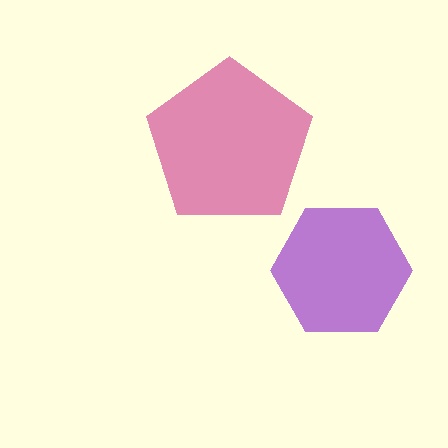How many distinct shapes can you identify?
There are 2 distinct shapes: a magenta pentagon, a purple hexagon.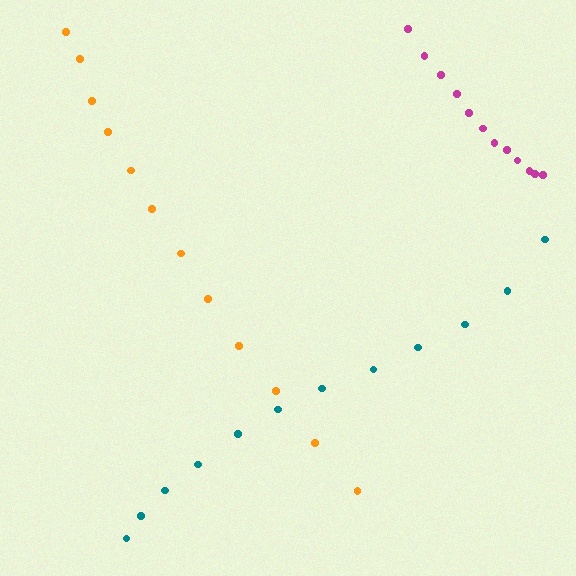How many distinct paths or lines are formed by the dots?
There are 3 distinct paths.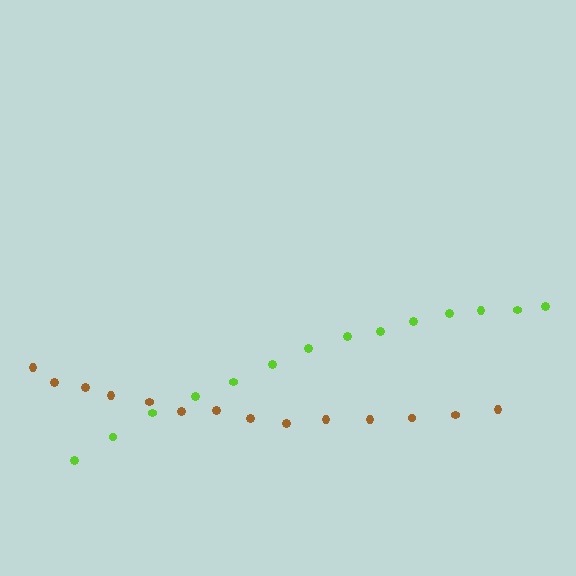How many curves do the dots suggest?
There are 2 distinct paths.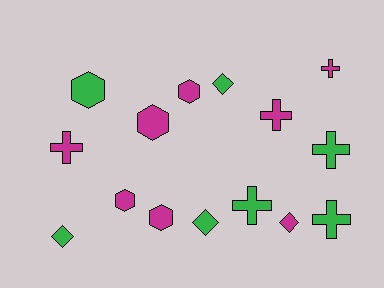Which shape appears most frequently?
Cross, with 6 objects.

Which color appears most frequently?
Magenta, with 8 objects.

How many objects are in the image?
There are 15 objects.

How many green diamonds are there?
There are 3 green diamonds.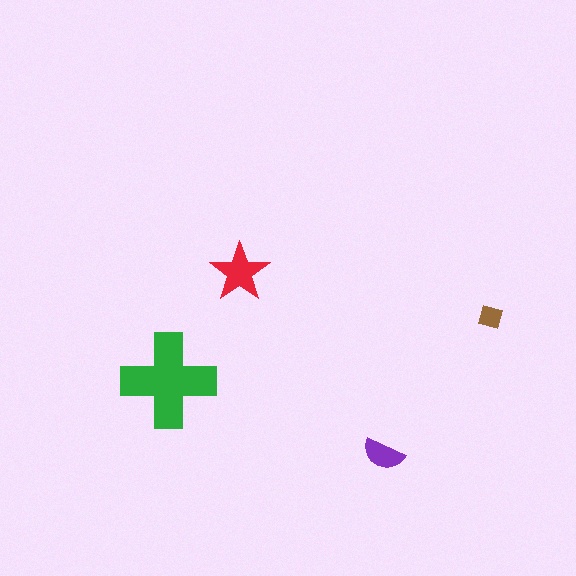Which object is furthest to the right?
The brown square is rightmost.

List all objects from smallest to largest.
The brown square, the purple semicircle, the red star, the green cross.